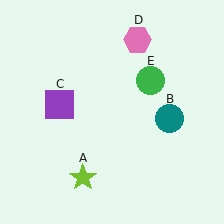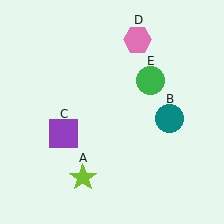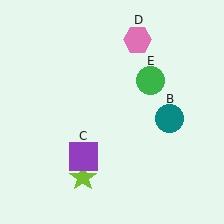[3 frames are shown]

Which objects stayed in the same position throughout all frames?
Lime star (object A) and teal circle (object B) and pink hexagon (object D) and green circle (object E) remained stationary.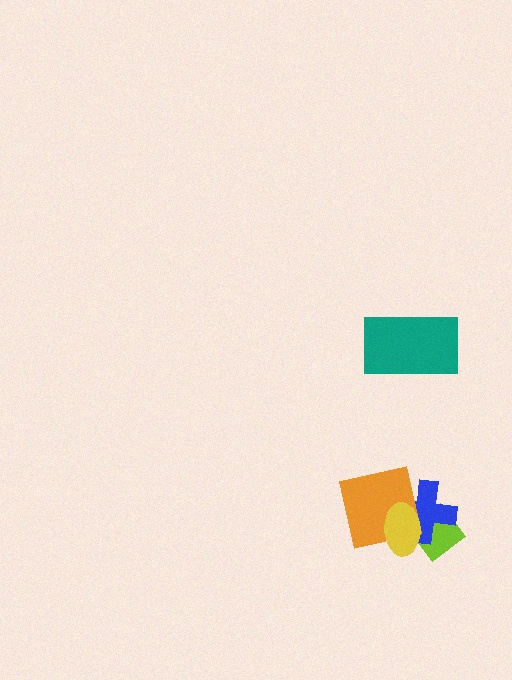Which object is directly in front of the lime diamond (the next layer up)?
The blue cross is directly in front of the lime diamond.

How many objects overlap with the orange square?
3 objects overlap with the orange square.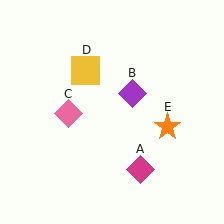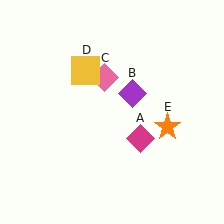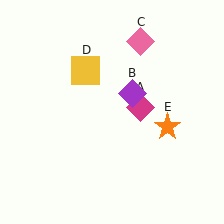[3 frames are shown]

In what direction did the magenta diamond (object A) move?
The magenta diamond (object A) moved up.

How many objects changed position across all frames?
2 objects changed position: magenta diamond (object A), pink diamond (object C).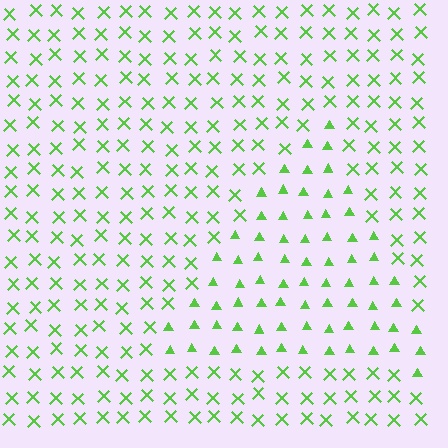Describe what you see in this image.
The image is filled with small lime elements arranged in a uniform grid. A triangle-shaped region contains triangles, while the surrounding area contains X marks. The boundary is defined purely by the change in element shape.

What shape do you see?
I see a triangle.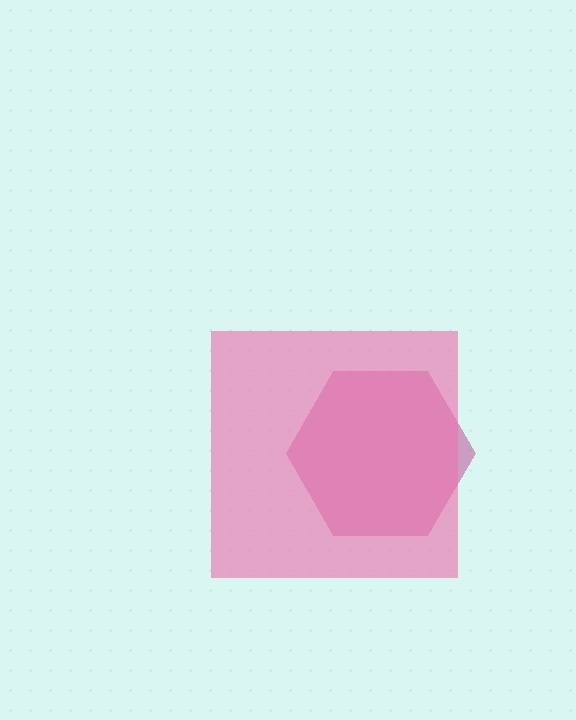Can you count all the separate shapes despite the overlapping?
Yes, there are 2 separate shapes.